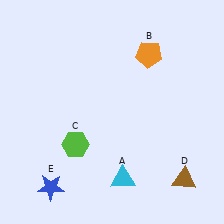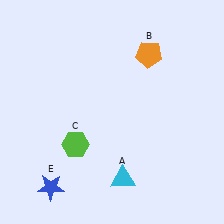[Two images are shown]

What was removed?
The brown triangle (D) was removed in Image 2.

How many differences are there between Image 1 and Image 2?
There is 1 difference between the two images.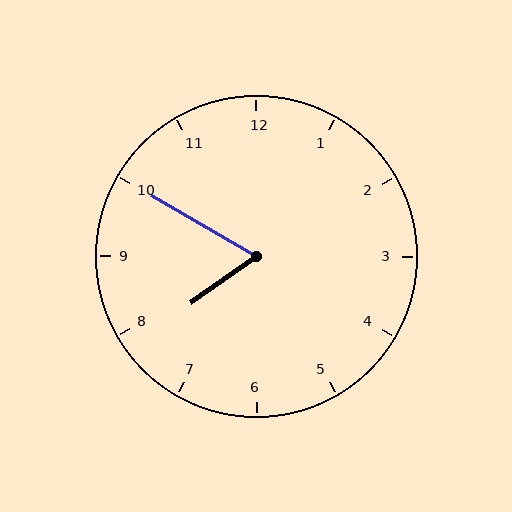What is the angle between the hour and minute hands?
Approximately 65 degrees.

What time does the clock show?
7:50.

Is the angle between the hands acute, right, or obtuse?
It is acute.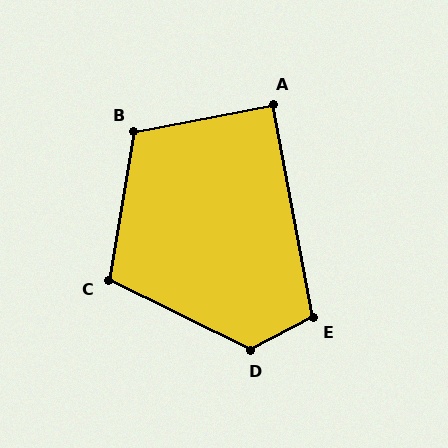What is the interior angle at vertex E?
Approximately 107 degrees (obtuse).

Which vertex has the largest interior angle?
D, at approximately 126 degrees.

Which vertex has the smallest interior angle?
A, at approximately 90 degrees.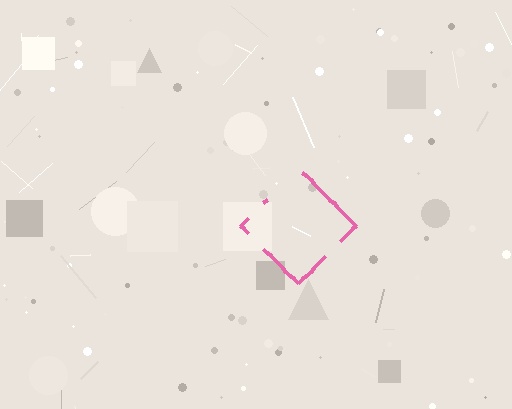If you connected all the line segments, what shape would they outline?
They would outline a diamond.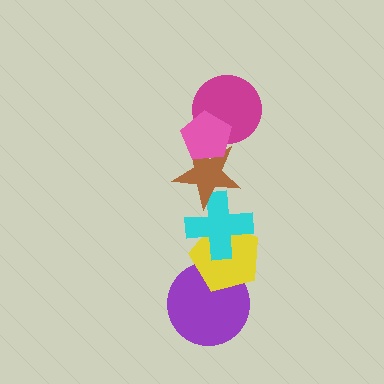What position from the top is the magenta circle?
The magenta circle is 2nd from the top.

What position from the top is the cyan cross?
The cyan cross is 4th from the top.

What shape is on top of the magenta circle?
The pink pentagon is on top of the magenta circle.